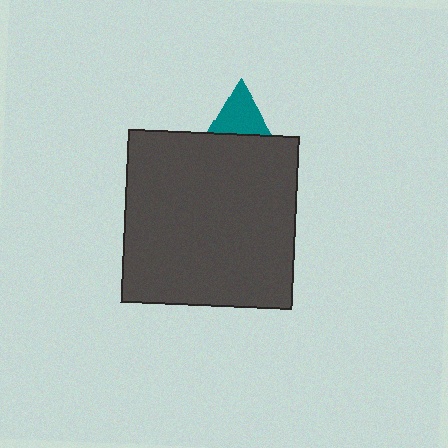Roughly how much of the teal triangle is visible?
A small part of it is visible (roughly 35%).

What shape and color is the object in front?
The object in front is a dark gray rectangle.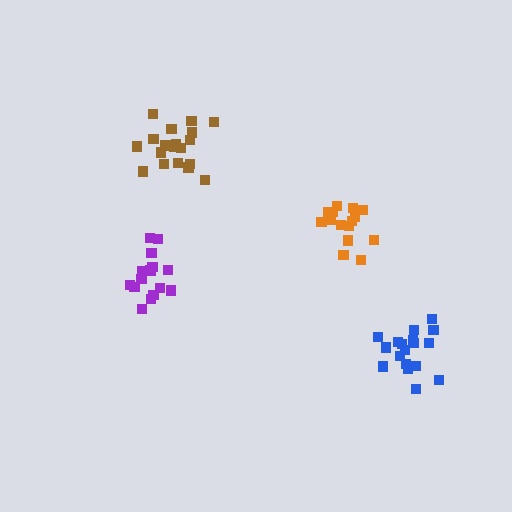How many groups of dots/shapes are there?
There are 4 groups.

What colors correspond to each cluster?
The clusters are colored: orange, brown, purple, blue.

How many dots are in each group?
Group 1: 15 dots, Group 2: 19 dots, Group 3: 15 dots, Group 4: 18 dots (67 total).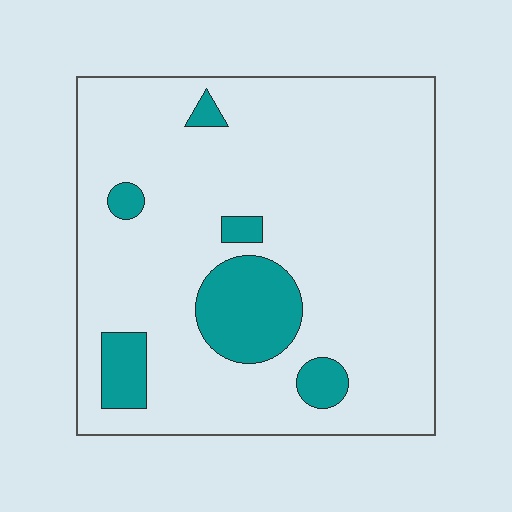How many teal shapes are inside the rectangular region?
6.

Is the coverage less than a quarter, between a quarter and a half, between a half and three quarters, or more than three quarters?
Less than a quarter.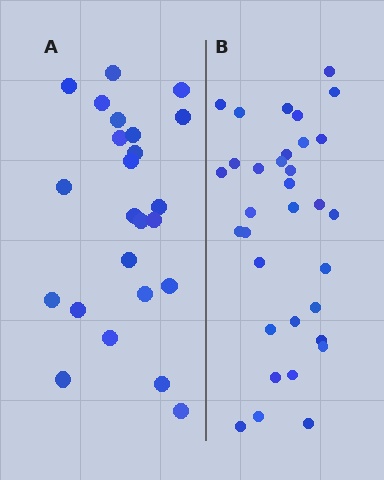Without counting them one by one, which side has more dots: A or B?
Region B (the right region) has more dots.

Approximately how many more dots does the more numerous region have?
Region B has roughly 8 or so more dots than region A.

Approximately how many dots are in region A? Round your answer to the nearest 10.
About 20 dots. (The exact count is 24, which rounds to 20.)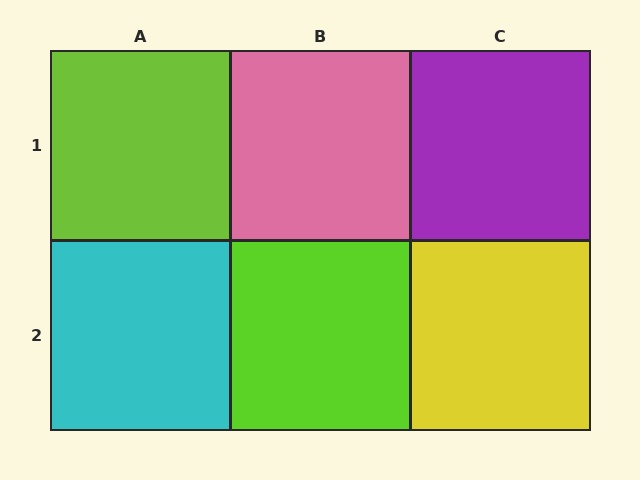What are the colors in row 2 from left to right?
Cyan, lime, yellow.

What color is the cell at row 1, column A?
Lime.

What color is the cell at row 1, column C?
Purple.